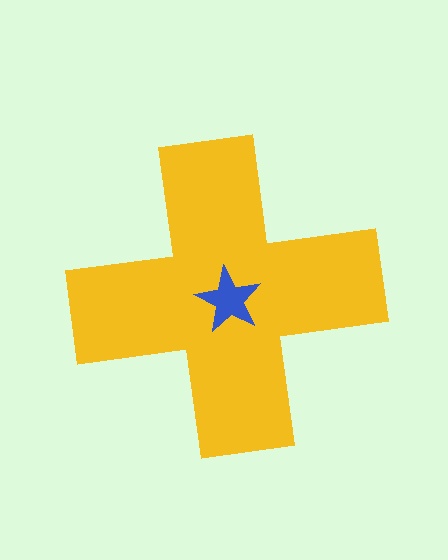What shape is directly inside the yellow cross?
The blue star.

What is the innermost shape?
The blue star.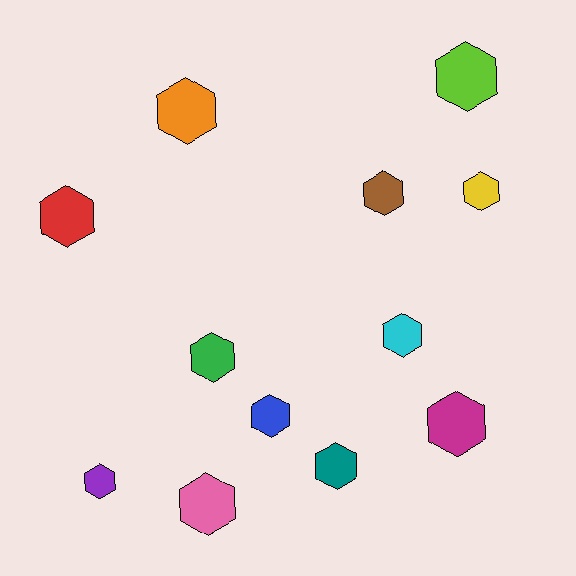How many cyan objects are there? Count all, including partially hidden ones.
There is 1 cyan object.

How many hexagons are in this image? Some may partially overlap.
There are 12 hexagons.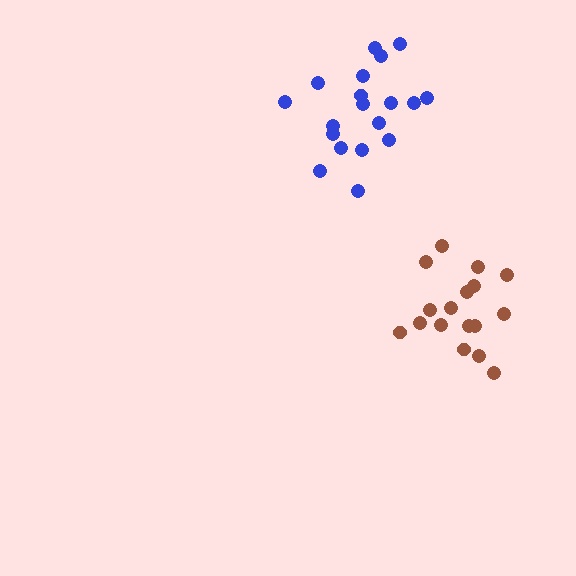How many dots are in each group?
Group 1: 19 dots, Group 2: 17 dots (36 total).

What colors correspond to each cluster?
The clusters are colored: blue, brown.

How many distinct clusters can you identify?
There are 2 distinct clusters.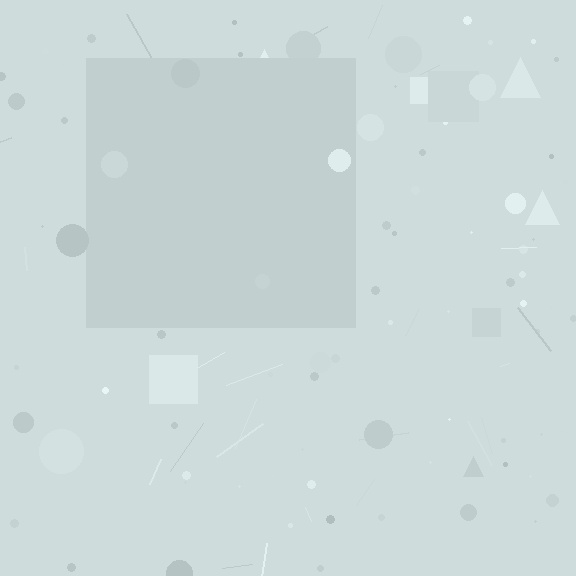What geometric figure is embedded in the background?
A square is embedded in the background.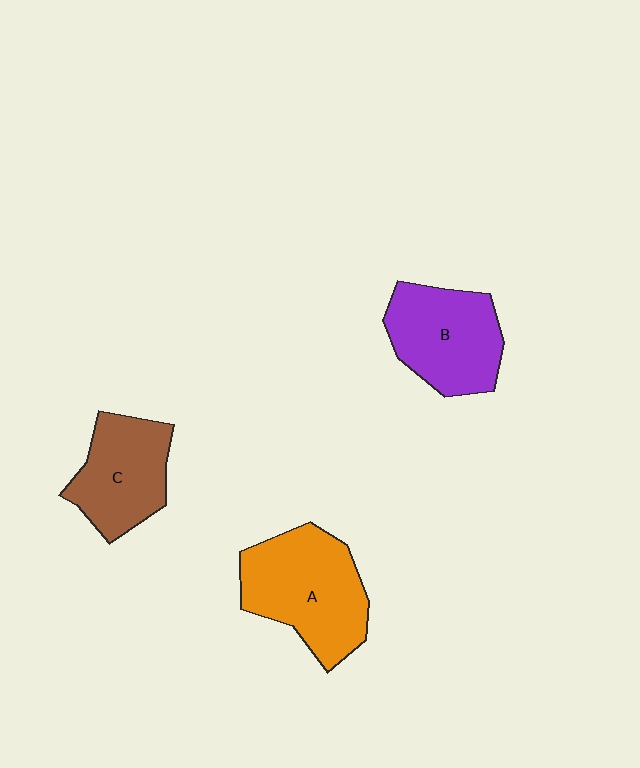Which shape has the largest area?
Shape A (orange).